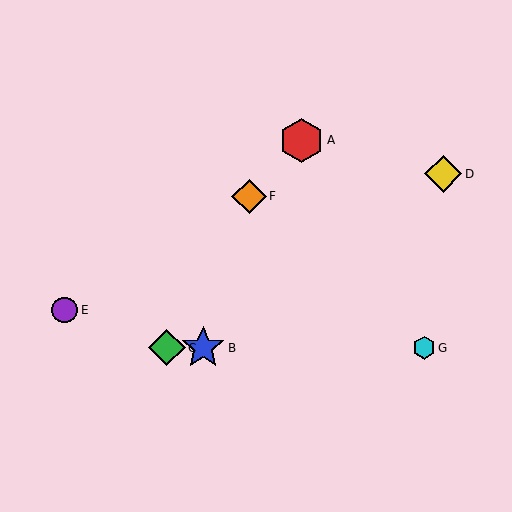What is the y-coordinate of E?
Object E is at y≈310.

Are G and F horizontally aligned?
No, G is at y≈348 and F is at y≈196.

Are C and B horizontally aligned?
Yes, both are at y≈348.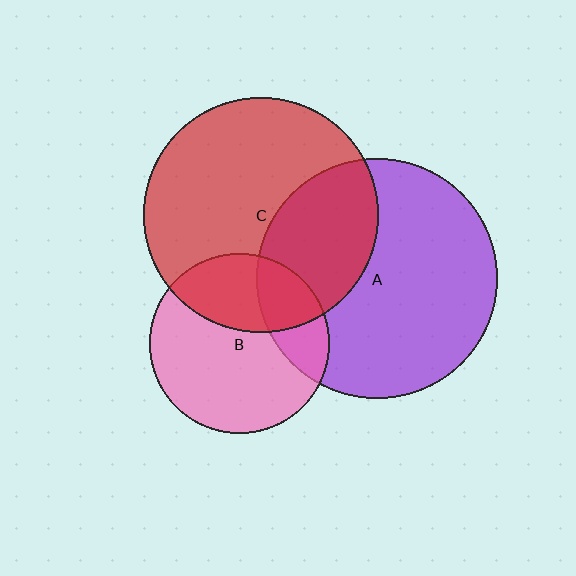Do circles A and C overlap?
Yes.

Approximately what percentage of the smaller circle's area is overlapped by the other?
Approximately 35%.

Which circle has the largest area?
Circle A (purple).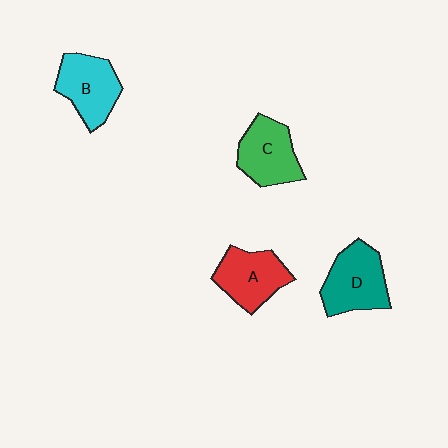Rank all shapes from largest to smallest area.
From largest to smallest: D (teal), B (cyan), A (red), C (green).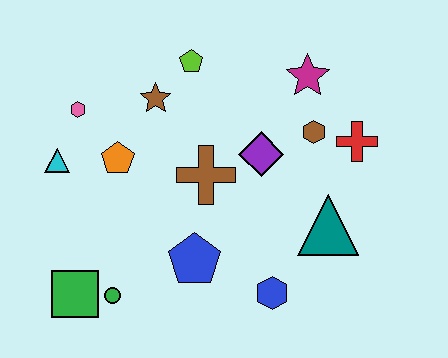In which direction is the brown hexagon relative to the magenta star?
The brown hexagon is below the magenta star.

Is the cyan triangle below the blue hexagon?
No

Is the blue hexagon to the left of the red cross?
Yes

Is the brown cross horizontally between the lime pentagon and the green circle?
No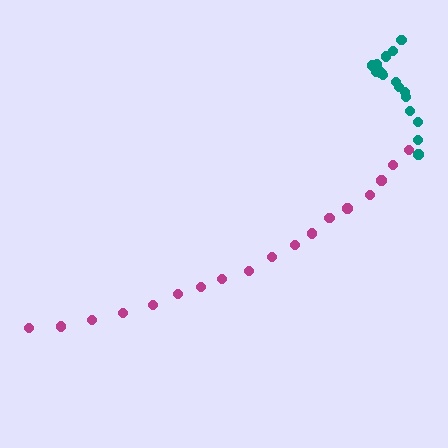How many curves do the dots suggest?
There are 2 distinct paths.